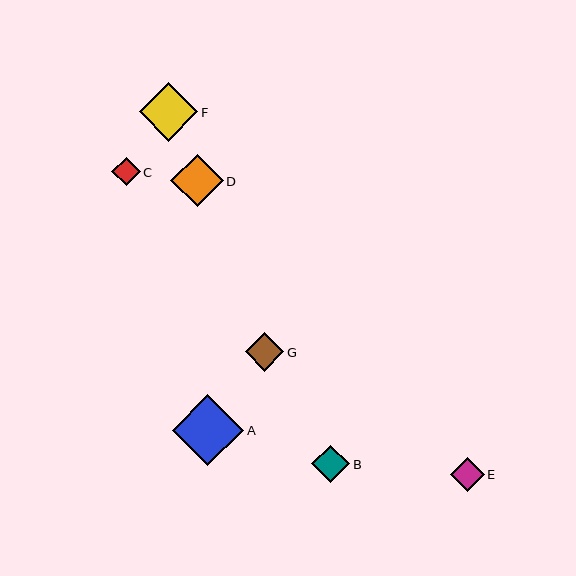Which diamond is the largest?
Diamond A is the largest with a size of approximately 72 pixels.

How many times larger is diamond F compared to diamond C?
Diamond F is approximately 2.1 times the size of diamond C.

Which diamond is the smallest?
Diamond C is the smallest with a size of approximately 28 pixels.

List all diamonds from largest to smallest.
From largest to smallest: A, F, D, G, B, E, C.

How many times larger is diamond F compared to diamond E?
Diamond F is approximately 1.7 times the size of diamond E.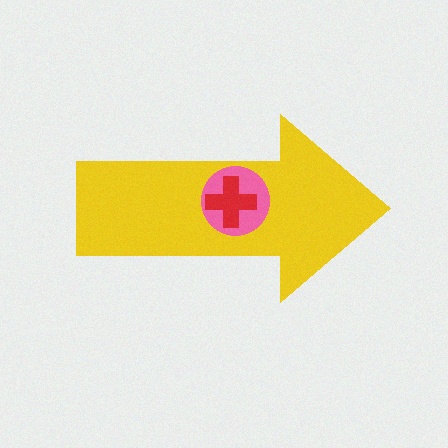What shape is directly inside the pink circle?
The red cross.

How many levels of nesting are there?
3.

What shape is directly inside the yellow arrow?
The pink circle.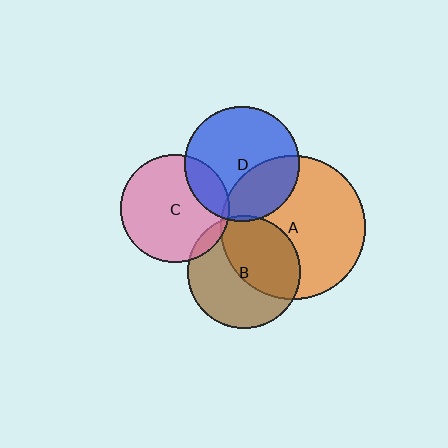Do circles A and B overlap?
Yes.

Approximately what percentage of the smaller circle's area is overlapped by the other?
Approximately 50%.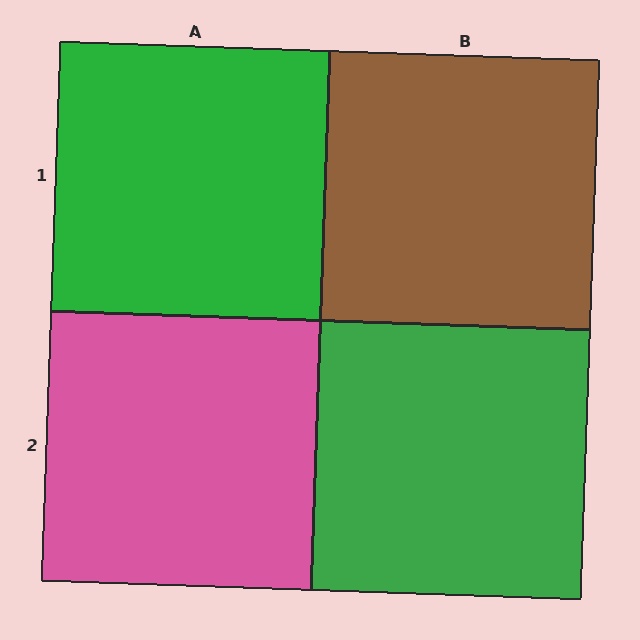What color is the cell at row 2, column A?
Pink.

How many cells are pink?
1 cell is pink.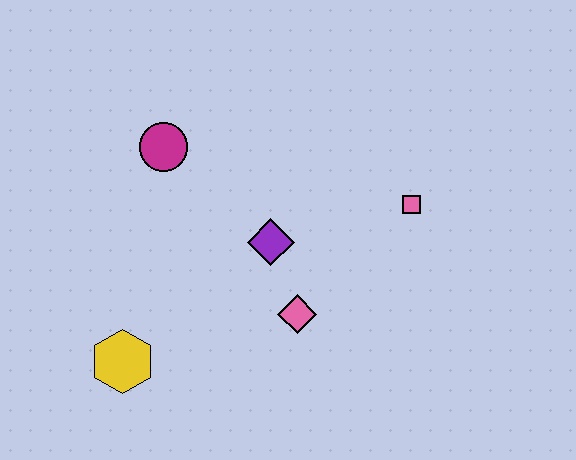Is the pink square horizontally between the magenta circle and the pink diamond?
No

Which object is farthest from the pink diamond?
The magenta circle is farthest from the pink diamond.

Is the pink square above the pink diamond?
Yes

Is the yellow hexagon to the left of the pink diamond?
Yes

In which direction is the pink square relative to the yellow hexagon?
The pink square is to the right of the yellow hexagon.